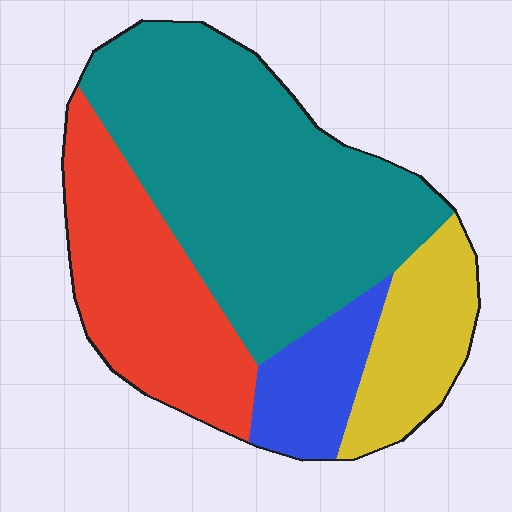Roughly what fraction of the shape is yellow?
Yellow takes up about one eighth (1/8) of the shape.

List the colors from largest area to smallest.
From largest to smallest: teal, red, yellow, blue.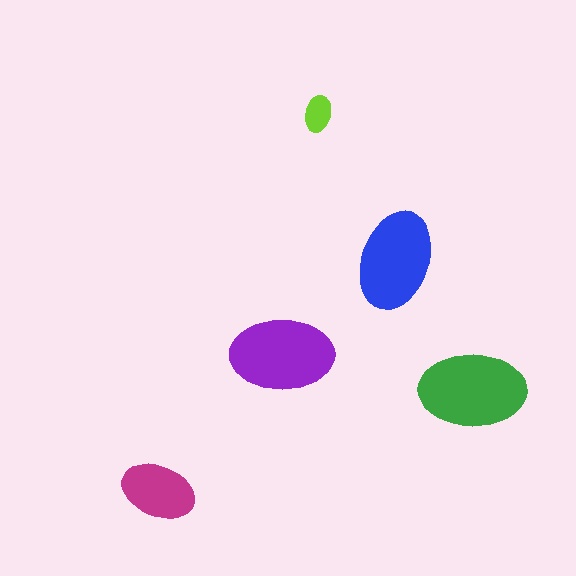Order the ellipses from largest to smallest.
the green one, the purple one, the blue one, the magenta one, the lime one.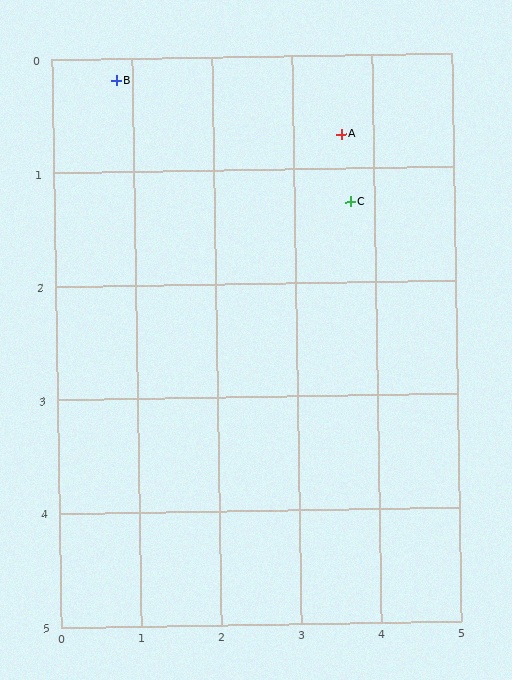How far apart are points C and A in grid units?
Points C and A are about 0.6 grid units apart.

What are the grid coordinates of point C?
Point C is at approximately (3.7, 1.3).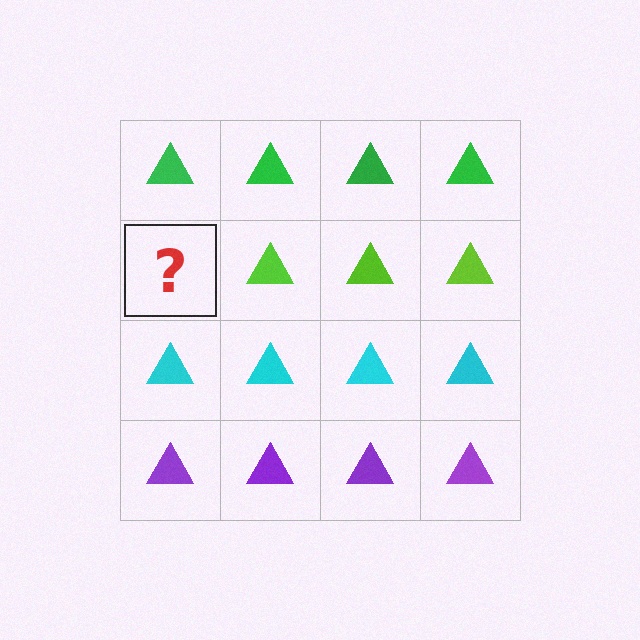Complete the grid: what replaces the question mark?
The question mark should be replaced with a lime triangle.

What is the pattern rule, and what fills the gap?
The rule is that each row has a consistent color. The gap should be filled with a lime triangle.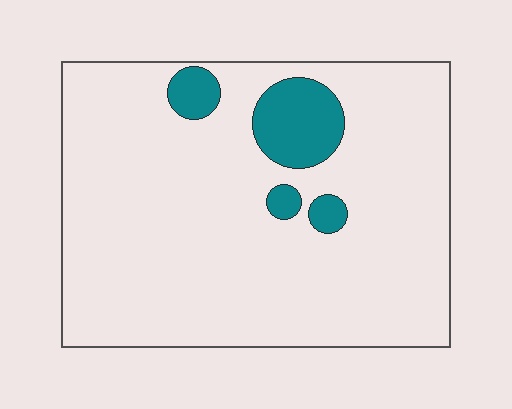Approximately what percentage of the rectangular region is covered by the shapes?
Approximately 10%.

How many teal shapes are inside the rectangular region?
4.